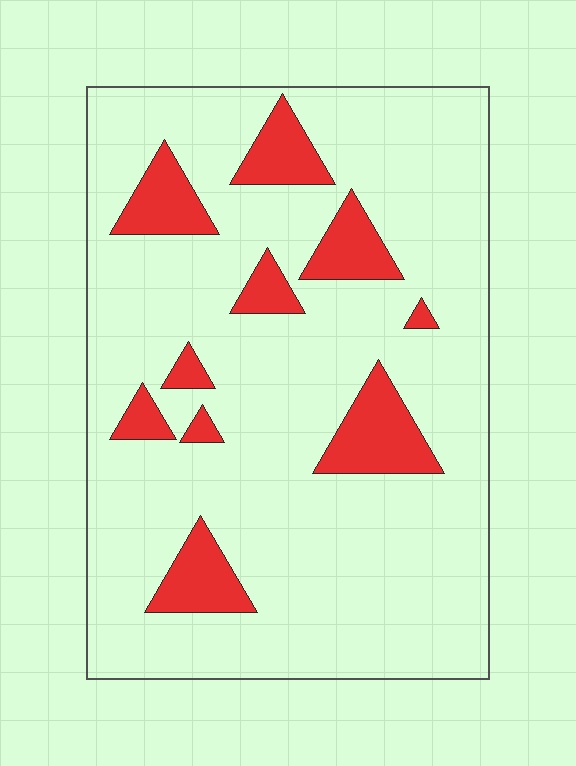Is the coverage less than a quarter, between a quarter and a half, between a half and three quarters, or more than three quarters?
Less than a quarter.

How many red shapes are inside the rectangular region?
10.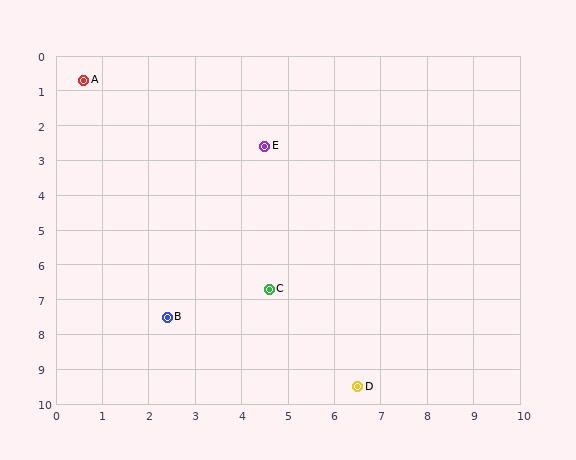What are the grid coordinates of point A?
Point A is at approximately (0.6, 0.7).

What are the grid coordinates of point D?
Point D is at approximately (6.5, 9.5).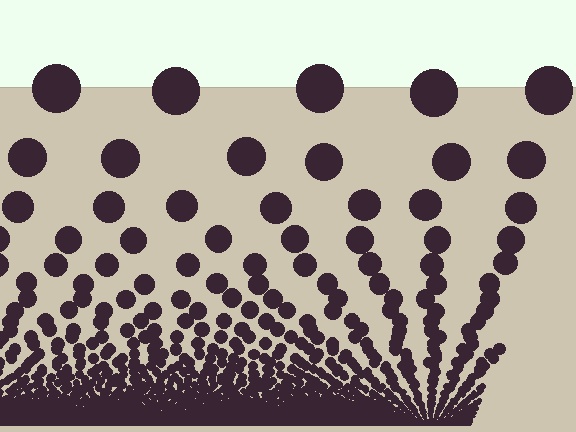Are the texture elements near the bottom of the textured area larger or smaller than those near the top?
Smaller. The gradient is inverted — elements near the bottom are smaller and denser.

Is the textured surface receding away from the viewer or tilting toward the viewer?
The surface appears to tilt toward the viewer. Texture elements get larger and sparser toward the top.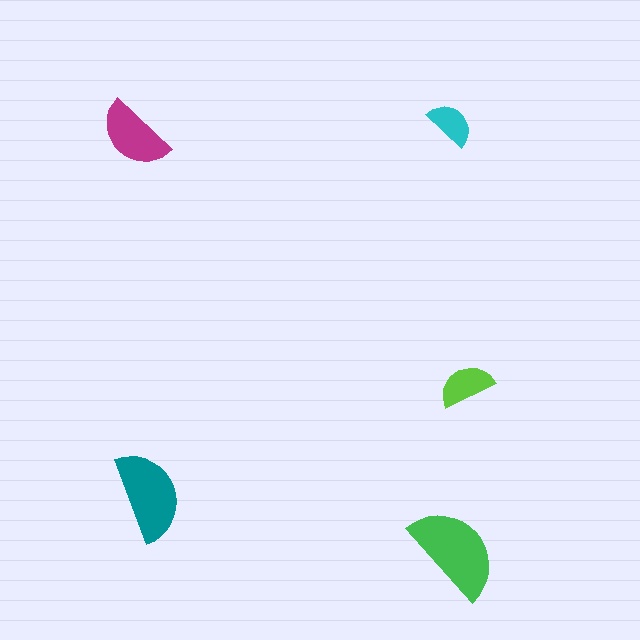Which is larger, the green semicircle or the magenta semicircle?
The green one.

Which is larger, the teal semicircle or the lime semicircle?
The teal one.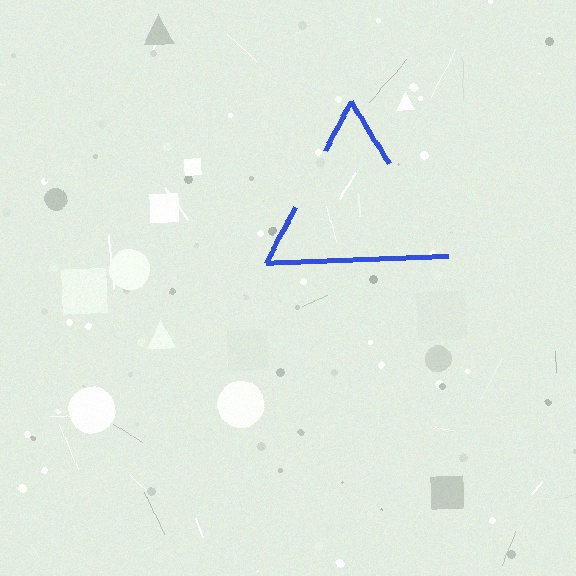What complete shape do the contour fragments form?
The contour fragments form a triangle.